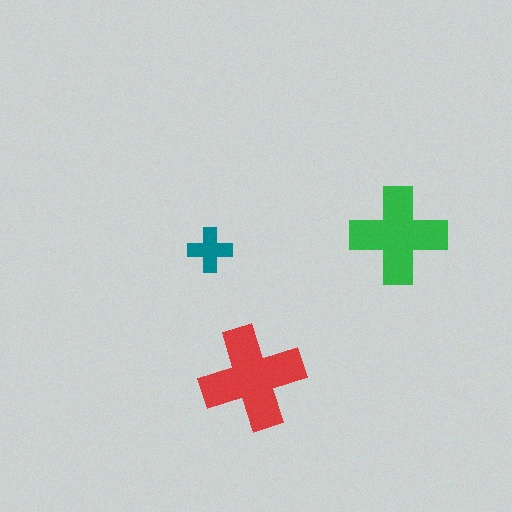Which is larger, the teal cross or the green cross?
The green one.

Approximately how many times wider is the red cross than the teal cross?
About 2.5 times wider.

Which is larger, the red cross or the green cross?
The red one.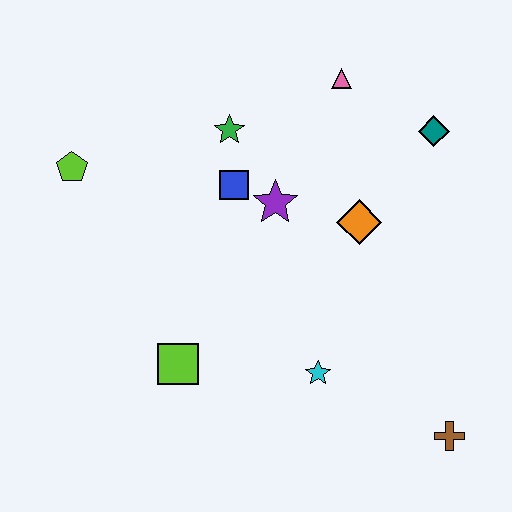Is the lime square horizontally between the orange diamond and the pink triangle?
No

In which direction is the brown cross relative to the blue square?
The brown cross is below the blue square.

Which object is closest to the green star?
The blue square is closest to the green star.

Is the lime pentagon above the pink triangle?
No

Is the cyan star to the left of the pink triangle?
Yes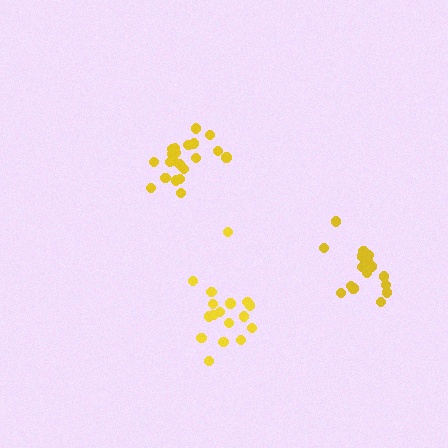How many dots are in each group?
Group 1: 21 dots, Group 2: 18 dots, Group 3: 19 dots (58 total).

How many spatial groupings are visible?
There are 3 spatial groupings.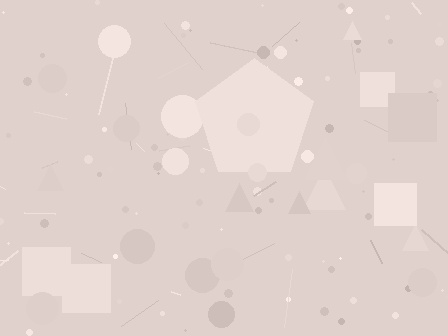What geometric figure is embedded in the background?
A pentagon is embedded in the background.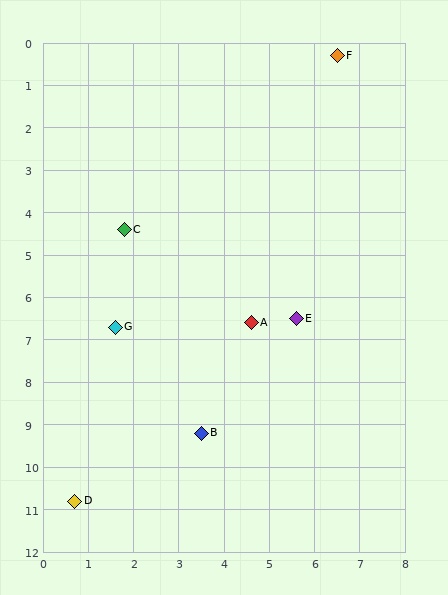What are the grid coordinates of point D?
Point D is at approximately (0.7, 10.8).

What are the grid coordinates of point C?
Point C is at approximately (1.8, 4.4).